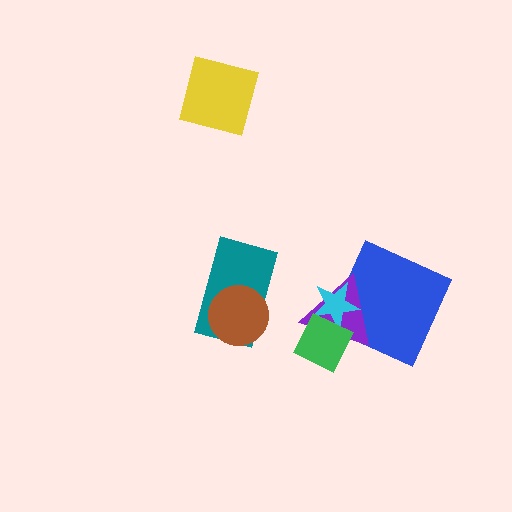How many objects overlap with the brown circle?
1 object overlaps with the brown circle.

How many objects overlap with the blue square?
2 objects overlap with the blue square.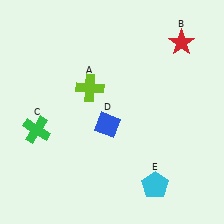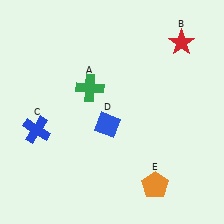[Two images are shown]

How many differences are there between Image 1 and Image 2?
There are 3 differences between the two images.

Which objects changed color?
A changed from lime to green. C changed from green to blue. E changed from cyan to orange.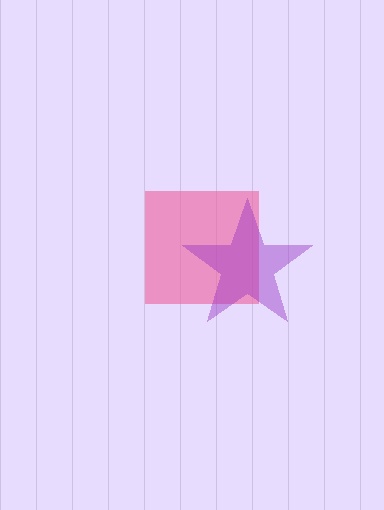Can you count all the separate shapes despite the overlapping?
Yes, there are 2 separate shapes.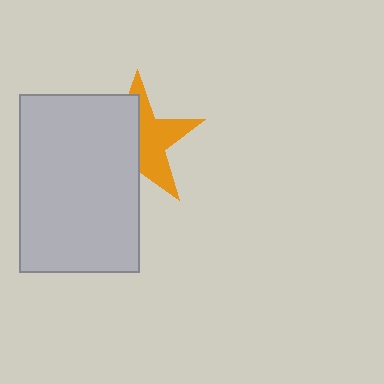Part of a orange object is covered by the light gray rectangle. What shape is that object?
It is a star.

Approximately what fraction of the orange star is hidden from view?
Roughly 51% of the orange star is hidden behind the light gray rectangle.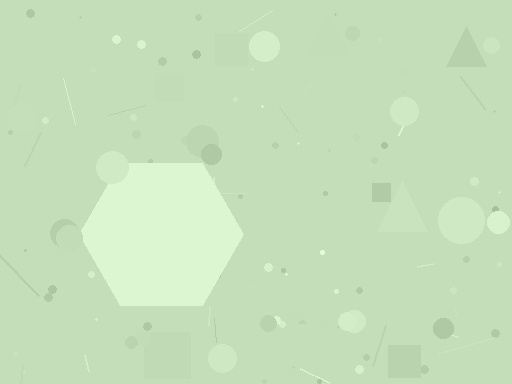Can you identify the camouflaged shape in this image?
The camouflaged shape is a hexagon.